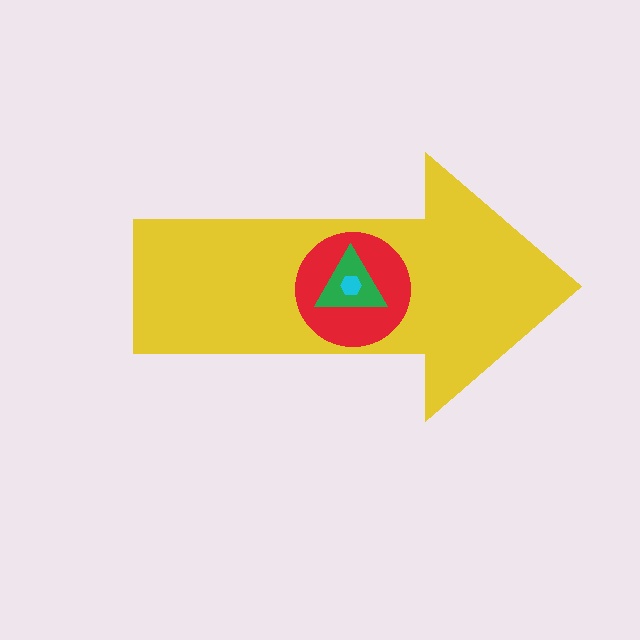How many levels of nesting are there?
4.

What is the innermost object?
The cyan hexagon.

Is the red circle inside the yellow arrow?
Yes.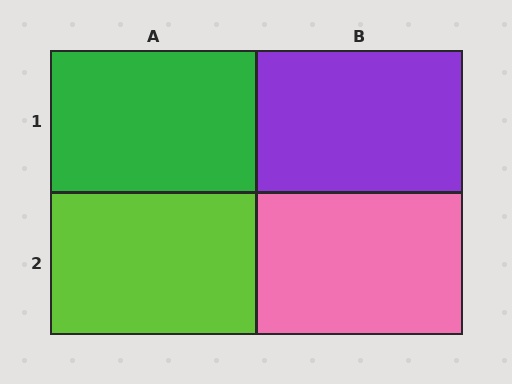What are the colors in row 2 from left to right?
Lime, pink.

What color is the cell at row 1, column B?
Purple.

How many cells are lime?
1 cell is lime.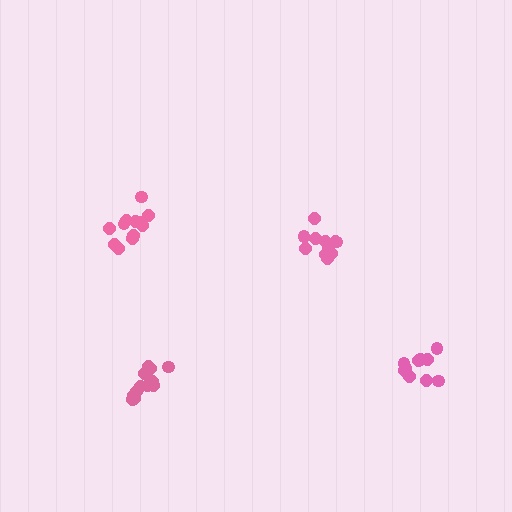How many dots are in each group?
Group 1: 10 dots, Group 2: 13 dots, Group 3: 12 dots, Group 4: 12 dots (47 total).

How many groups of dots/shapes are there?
There are 4 groups.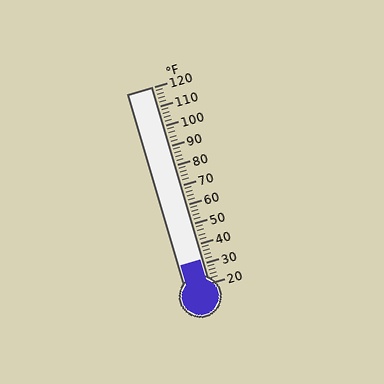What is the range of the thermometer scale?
The thermometer scale ranges from 20°F to 120°F.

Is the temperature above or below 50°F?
The temperature is below 50°F.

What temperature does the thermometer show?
The thermometer shows approximately 32°F.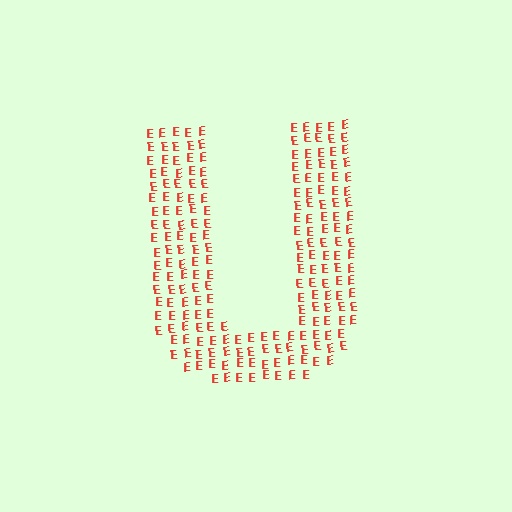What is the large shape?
The large shape is the letter U.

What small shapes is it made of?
It is made of small letter E's.